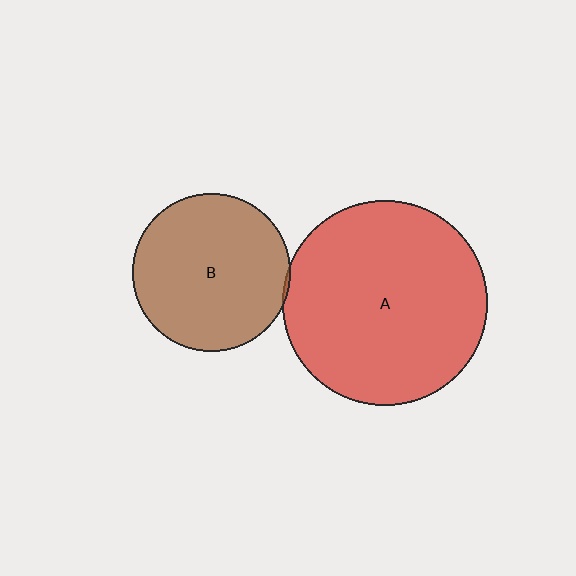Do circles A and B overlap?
Yes.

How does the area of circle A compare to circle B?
Approximately 1.7 times.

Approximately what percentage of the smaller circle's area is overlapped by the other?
Approximately 5%.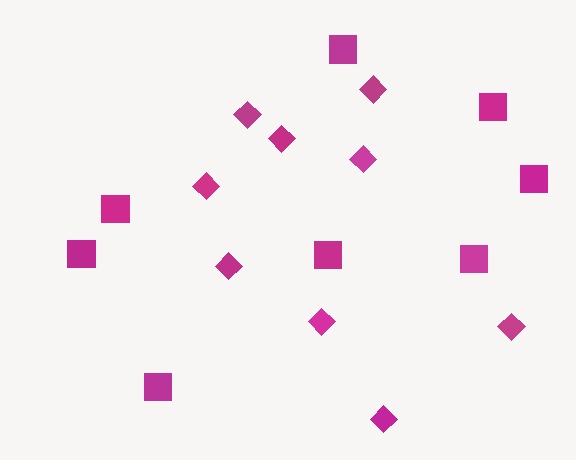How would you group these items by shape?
There are 2 groups: one group of squares (8) and one group of diamonds (9).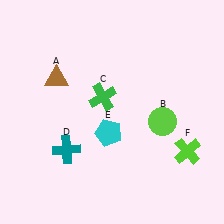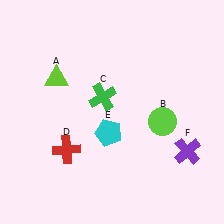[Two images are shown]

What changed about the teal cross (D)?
In Image 1, D is teal. In Image 2, it changed to red.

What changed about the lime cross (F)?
In Image 1, F is lime. In Image 2, it changed to purple.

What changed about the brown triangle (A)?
In Image 1, A is brown. In Image 2, it changed to lime.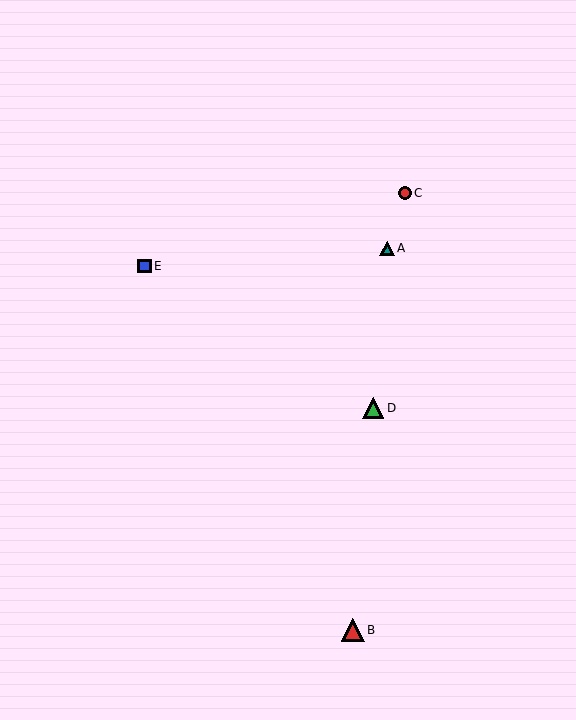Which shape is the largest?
The red triangle (labeled B) is the largest.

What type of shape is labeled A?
Shape A is a teal triangle.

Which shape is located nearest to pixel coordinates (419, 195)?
The red circle (labeled C) at (405, 193) is nearest to that location.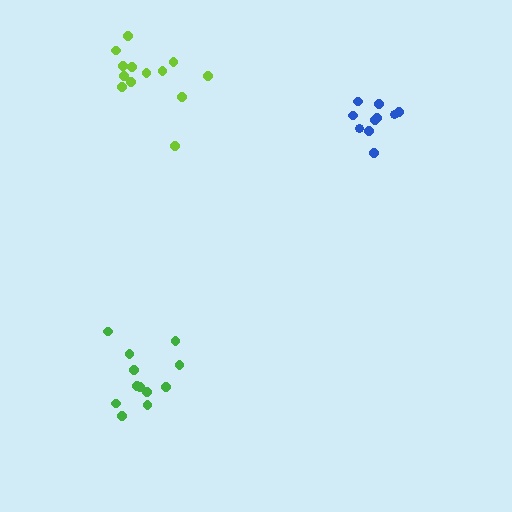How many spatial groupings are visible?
There are 3 spatial groupings.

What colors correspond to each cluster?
The clusters are colored: blue, green, lime.